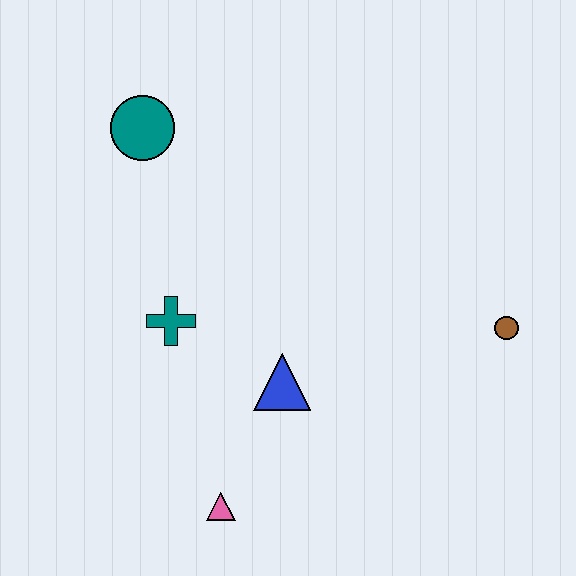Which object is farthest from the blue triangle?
The teal circle is farthest from the blue triangle.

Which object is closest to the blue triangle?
The teal cross is closest to the blue triangle.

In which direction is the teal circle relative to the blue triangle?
The teal circle is above the blue triangle.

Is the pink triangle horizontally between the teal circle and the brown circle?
Yes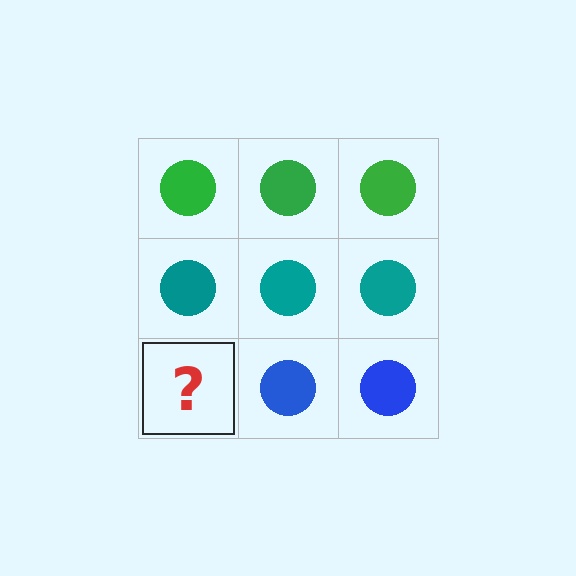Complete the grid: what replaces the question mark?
The question mark should be replaced with a blue circle.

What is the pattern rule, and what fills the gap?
The rule is that each row has a consistent color. The gap should be filled with a blue circle.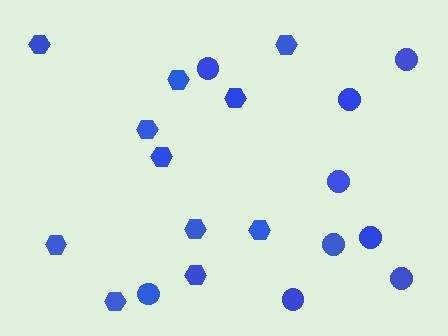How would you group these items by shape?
There are 2 groups: one group of hexagons (11) and one group of circles (9).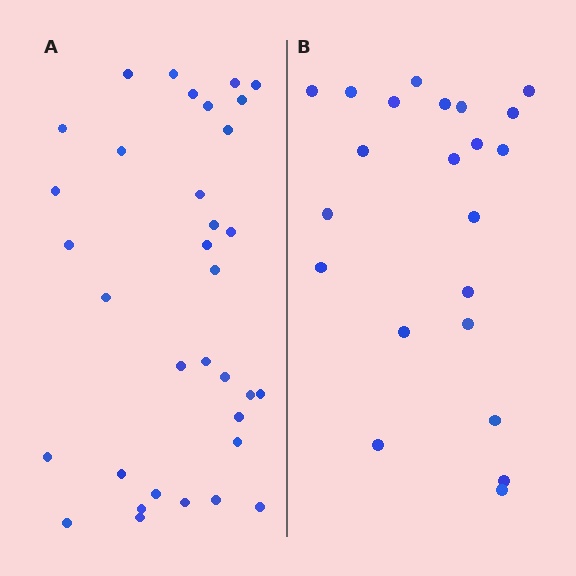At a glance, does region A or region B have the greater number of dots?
Region A (the left region) has more dots.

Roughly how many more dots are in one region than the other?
Region A has roughly 12 or so more dots than region B.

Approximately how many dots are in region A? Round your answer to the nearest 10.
About 30 dots. (The exact count is 34, which rounds to 30.)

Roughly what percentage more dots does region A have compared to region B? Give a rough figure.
About 55% more.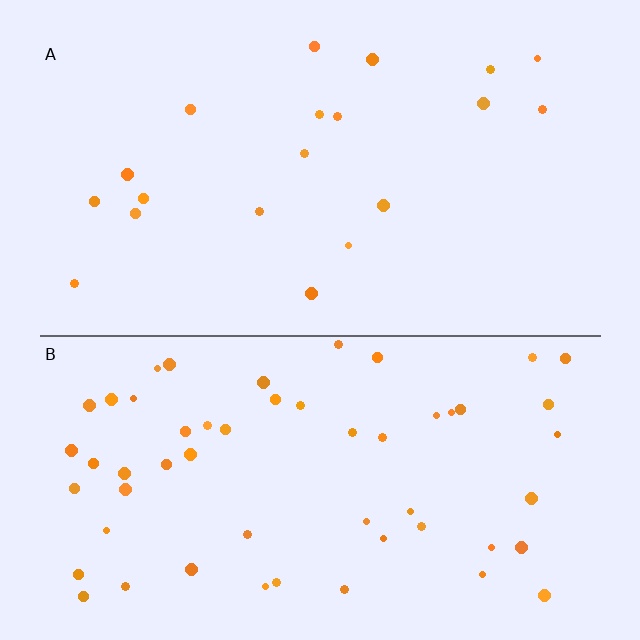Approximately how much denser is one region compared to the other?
Approximately 2.8× — region B over region A.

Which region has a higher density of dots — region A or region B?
B (the bottom).